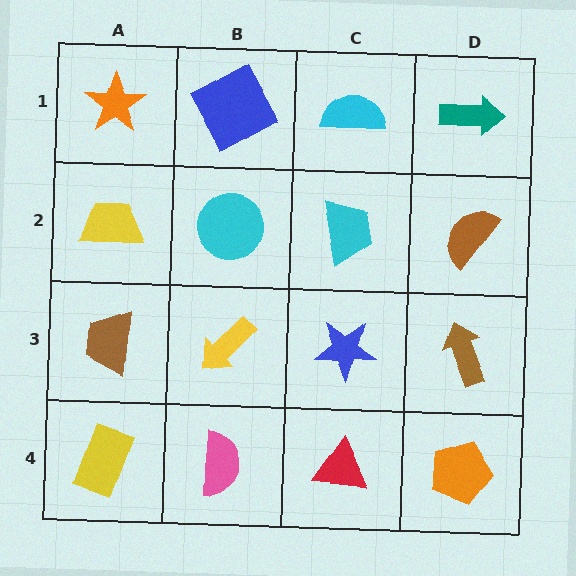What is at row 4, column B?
A pink semicircle.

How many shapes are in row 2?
4 shapes.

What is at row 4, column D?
An orange pentagon.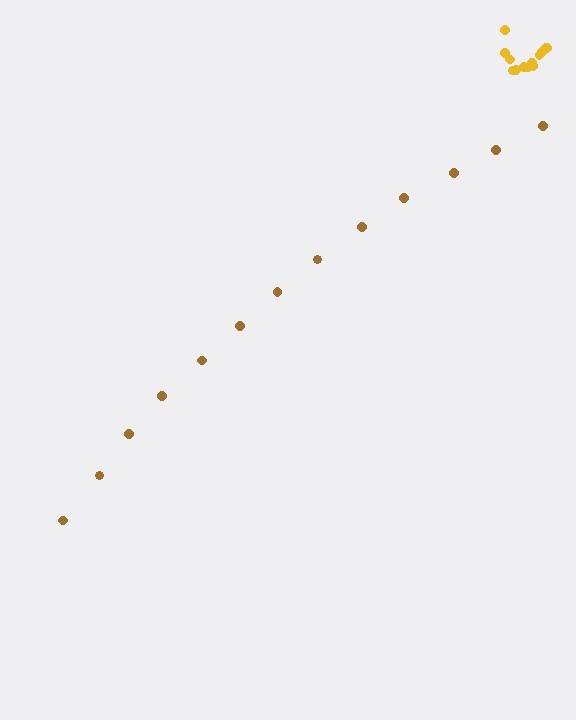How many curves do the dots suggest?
There are 2 distinct paths.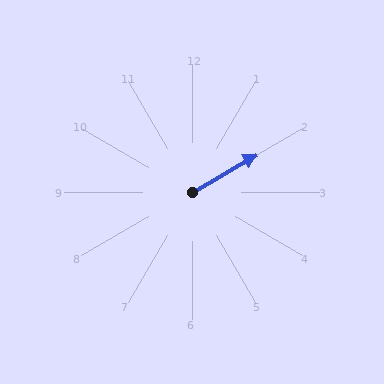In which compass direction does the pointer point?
Northeast.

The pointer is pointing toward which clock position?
Roughly 2 o'clock.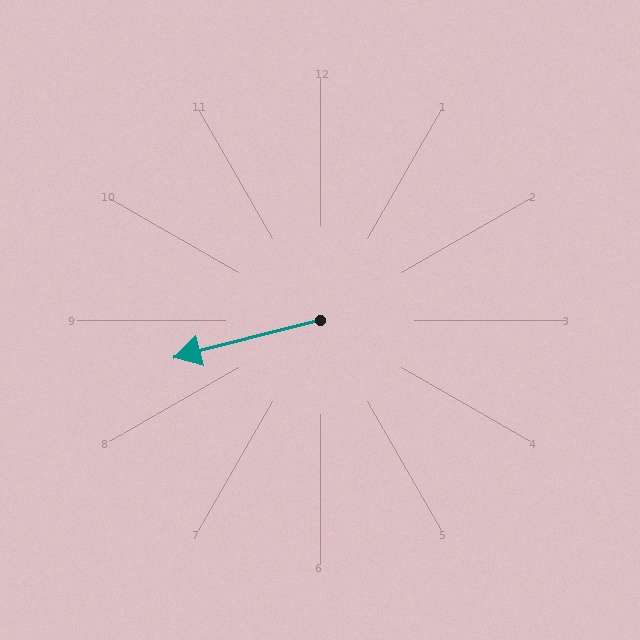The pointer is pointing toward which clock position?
Roughly 9 o'clock.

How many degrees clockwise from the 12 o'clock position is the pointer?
Approximately 256 degrees.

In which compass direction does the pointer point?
West.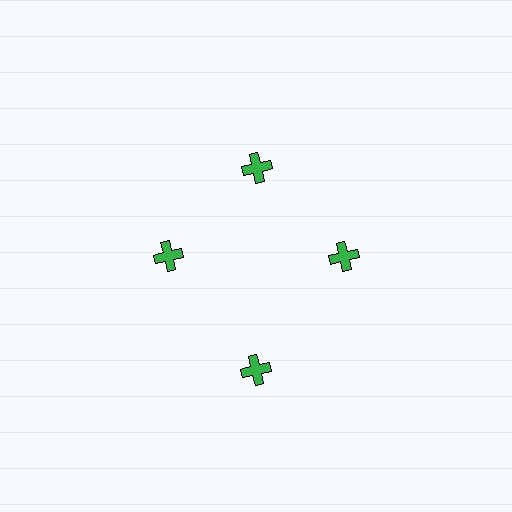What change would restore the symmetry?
The symmetry would be restored by moving it inward, back onto the ring so that all 4 crosses sit at equal angles and equal distance from the center.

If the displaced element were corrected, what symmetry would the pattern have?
It would have 4-fold rotational symmetry — the pattern would map onto itself every 90 degrees.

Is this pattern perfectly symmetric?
No. The 4 green crosses are arranged in a ring, but one element near the 6 o'clock position is pushed outward from the center, breaking the 4-fold rotational symmetry.